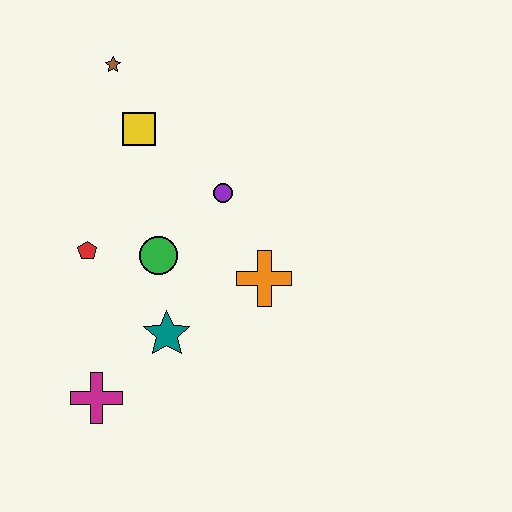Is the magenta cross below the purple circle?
Yes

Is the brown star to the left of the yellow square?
Yes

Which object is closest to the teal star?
The green circle is closest to the teal star.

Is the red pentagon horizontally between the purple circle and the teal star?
No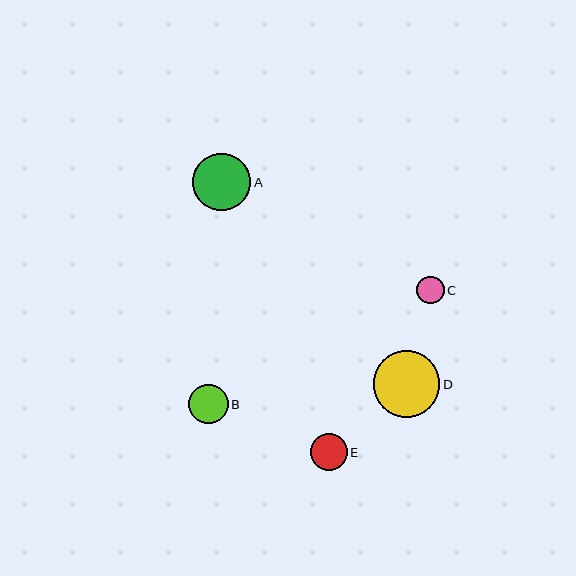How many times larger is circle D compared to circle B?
Circle D is approximately 1.7 times the size of circle B.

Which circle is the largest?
Circle D is the largest with a size of approximately 67 pixels.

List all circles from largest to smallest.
From largest to smallest: D, A, B, E, C.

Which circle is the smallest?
Circle C is the smallest with a size of approximately 28 pixels.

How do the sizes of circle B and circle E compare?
Circle B and circle E are approximately the same size.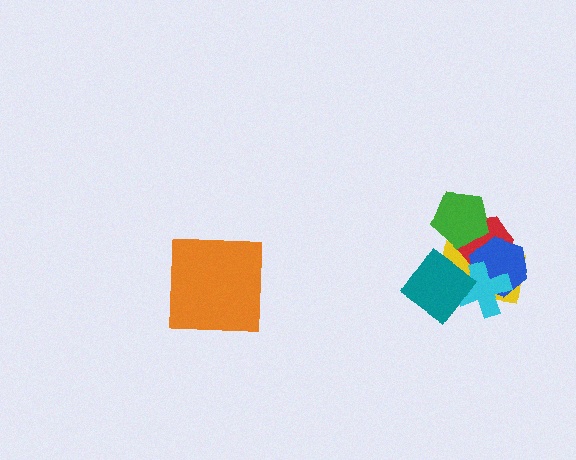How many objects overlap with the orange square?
0 objects overlap with the orange square.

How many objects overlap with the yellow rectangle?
5 objects overlap with the yellow rectangle.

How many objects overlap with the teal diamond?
2 objects overlap with the teal diamond.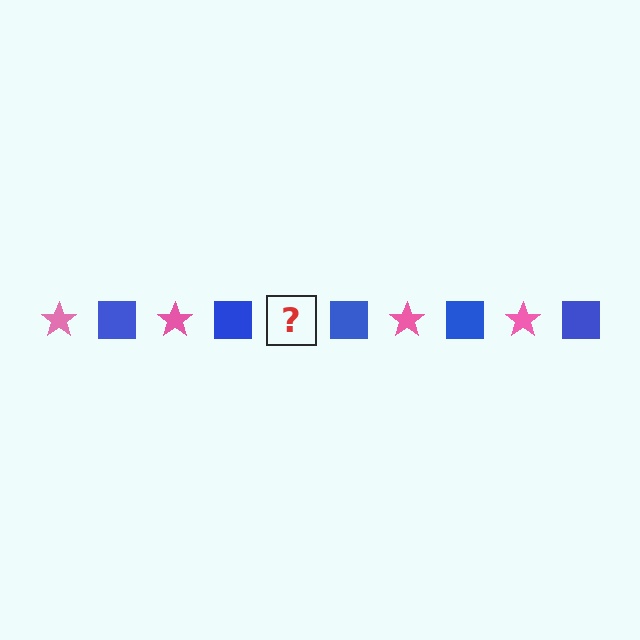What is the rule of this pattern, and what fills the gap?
The rule is that the pattern alternates between pink star and blue square. The gap should be filled with a pink star.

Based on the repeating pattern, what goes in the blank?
The blank should be a pink star.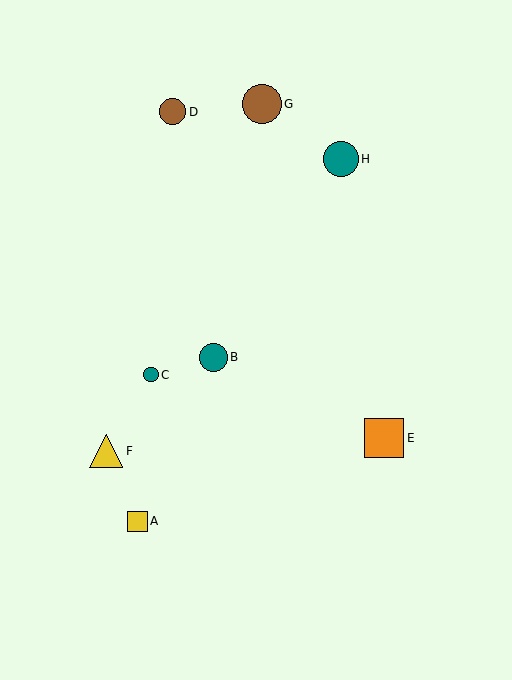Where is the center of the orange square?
The center of the orange square is at (384, 438).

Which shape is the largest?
The orange square (labeled E) is the largest.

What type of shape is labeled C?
Shape C is a teal circle.